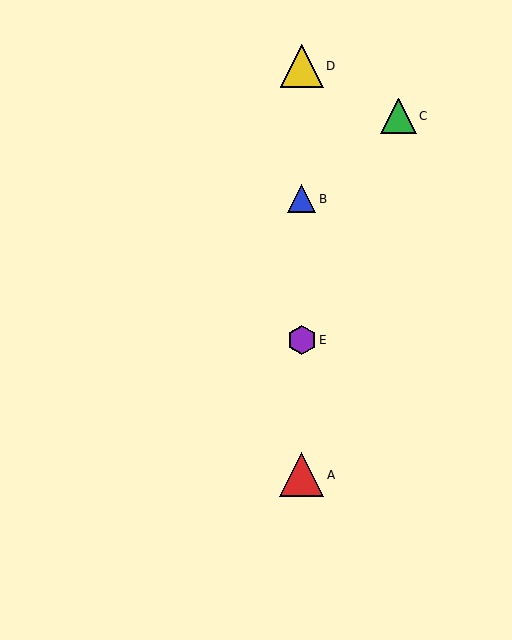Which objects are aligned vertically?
Objects A, B, D, E are aligned vertically.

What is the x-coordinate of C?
Object C is at x≈398.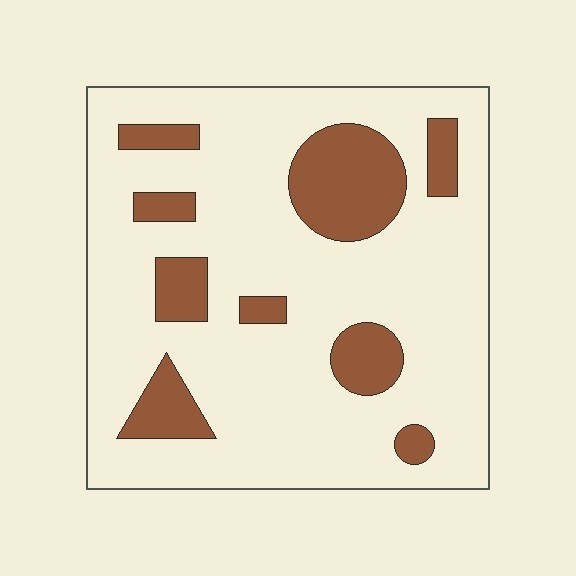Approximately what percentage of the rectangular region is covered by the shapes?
Approximately 20%.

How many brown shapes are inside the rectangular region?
9.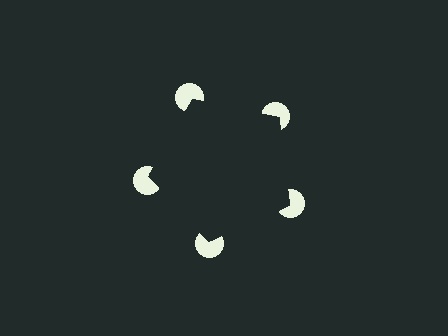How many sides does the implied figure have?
5 sides.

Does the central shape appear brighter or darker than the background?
It typically appears slightly darker than the background, even though no actual brightness change is drawn.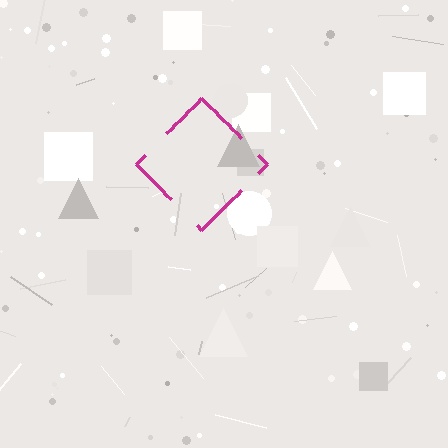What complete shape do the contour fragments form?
The contour fragments form a diamond.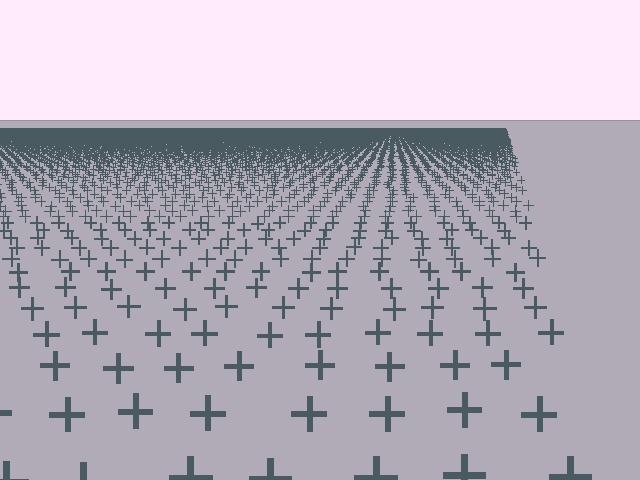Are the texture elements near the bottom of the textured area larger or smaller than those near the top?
Larger. Near the bottom, elements are closer to the viewer and appear at a bigger on-screen size.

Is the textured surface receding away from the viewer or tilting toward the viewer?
The surface is receding away from the viewer. Texture elements get smaller and denser toward the top.